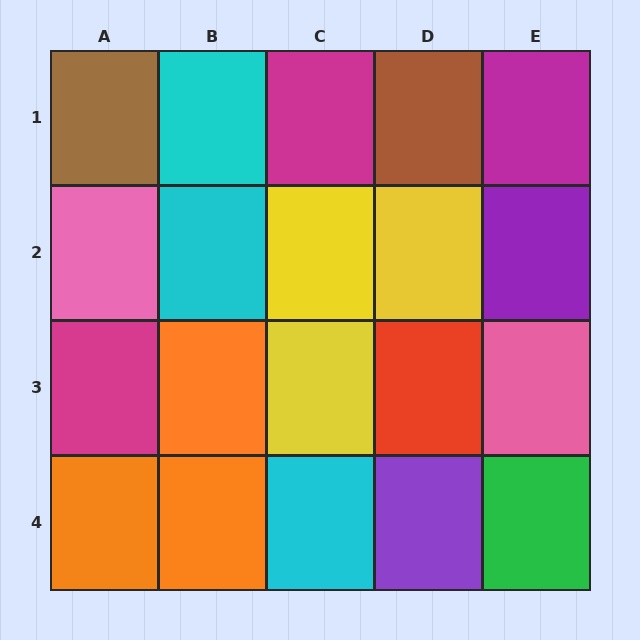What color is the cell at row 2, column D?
Yellow.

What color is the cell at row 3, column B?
Orange.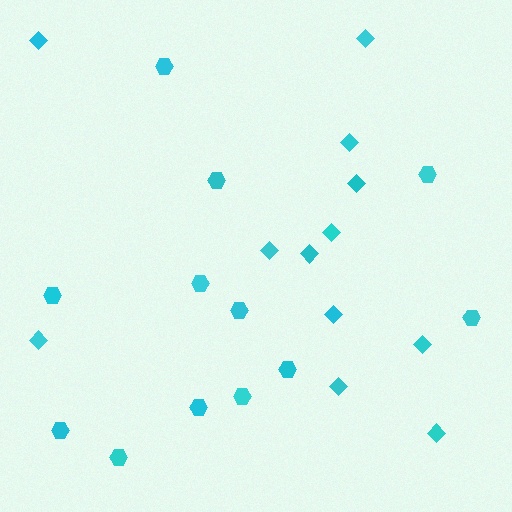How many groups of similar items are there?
There are 2 groups: one group of diamonds (12) and one group of hexagons (12).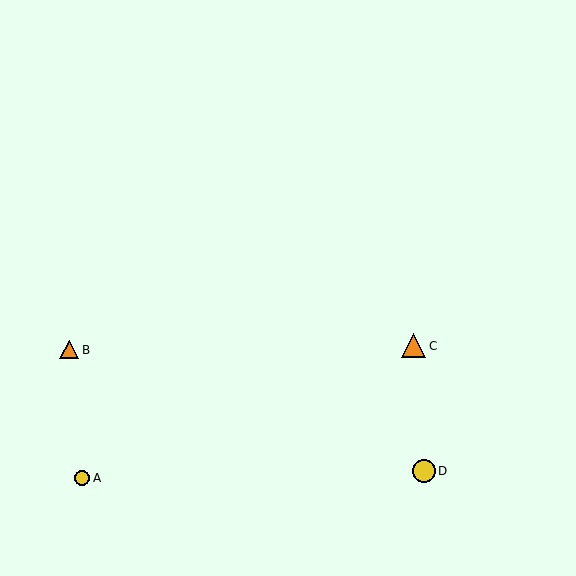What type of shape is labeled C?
Shape C is an orange triangle.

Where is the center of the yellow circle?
The center of the yellow circle is at (82, 478).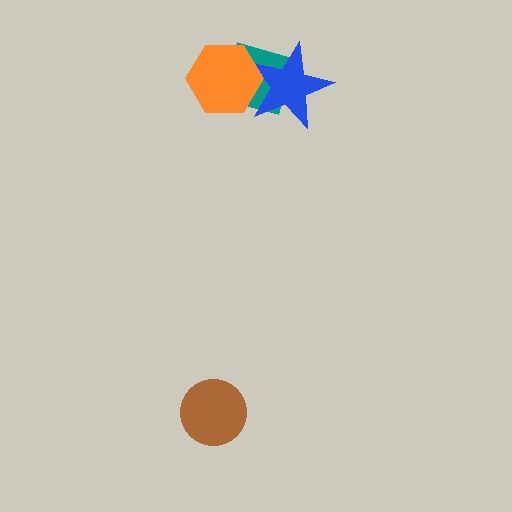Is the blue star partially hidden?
Yes, it is partially covered by another shape.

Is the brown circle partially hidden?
No, no other shape covers it.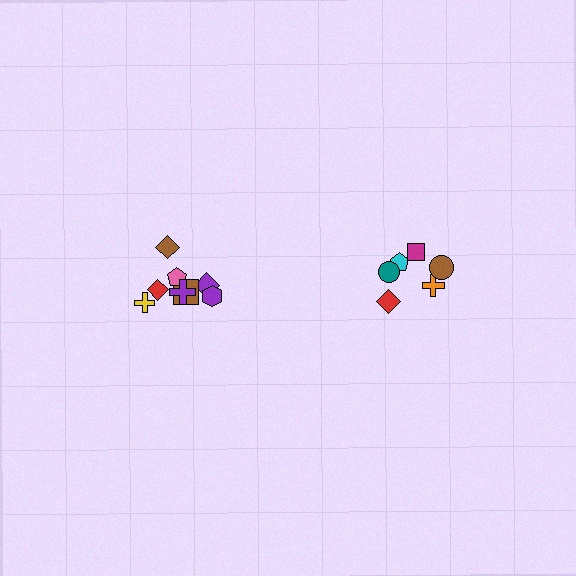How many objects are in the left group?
There are 8 objects.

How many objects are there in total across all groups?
There are 14 objects.